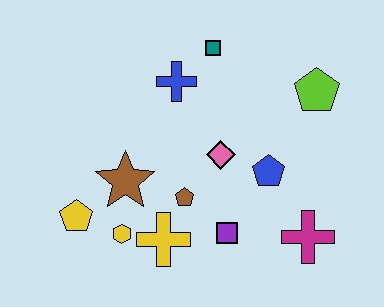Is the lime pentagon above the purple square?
Yes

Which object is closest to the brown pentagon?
The yellow cross is closest to the brown pentagon.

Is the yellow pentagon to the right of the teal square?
No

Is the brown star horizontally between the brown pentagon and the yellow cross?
No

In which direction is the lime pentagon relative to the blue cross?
The lime pentagon is to the right of the blue cross.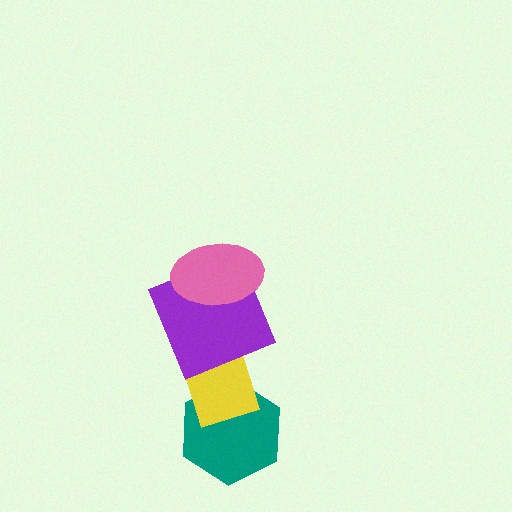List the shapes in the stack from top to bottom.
From top to bottom: the pink ellipse, the purple square, the yellow rectangle, the teal hexagon.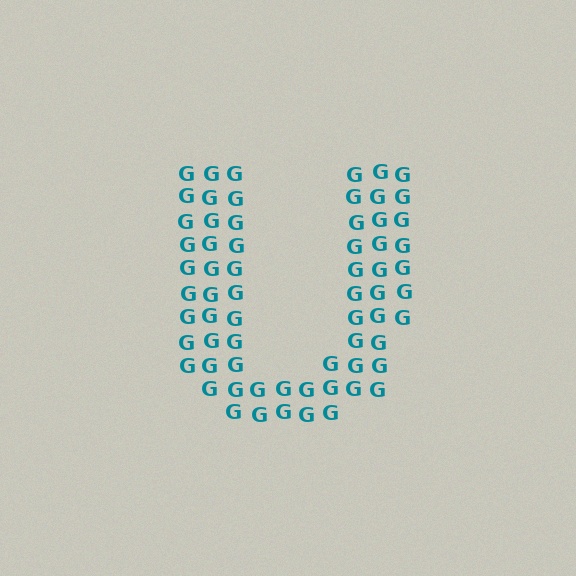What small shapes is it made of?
It is made of small letter G's.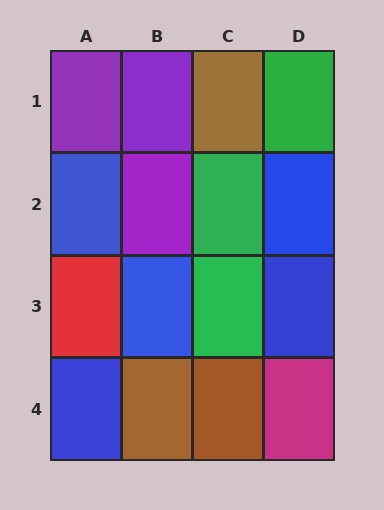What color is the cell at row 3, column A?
Red.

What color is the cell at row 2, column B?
Purple.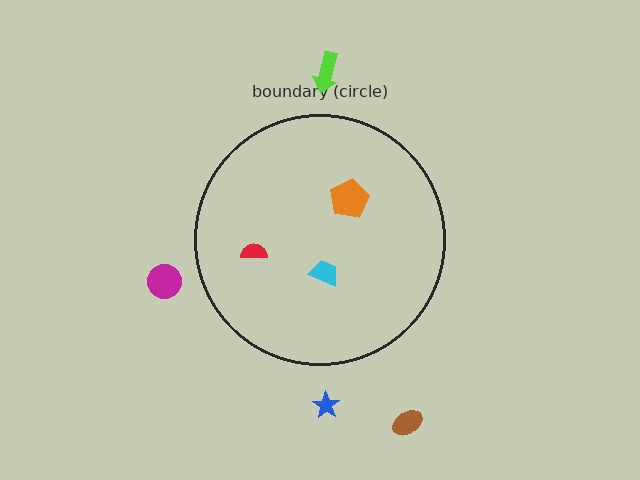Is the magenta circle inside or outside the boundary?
Outside.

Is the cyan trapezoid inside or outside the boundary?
Inside.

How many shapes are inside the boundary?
3 inside, 4 outside.